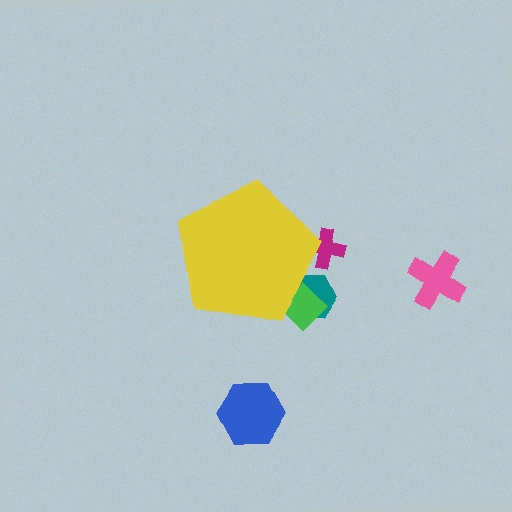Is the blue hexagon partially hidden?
No, the blue hexagon is fully visible.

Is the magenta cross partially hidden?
Yes, the magenta cross is partially hidden behind the yellow pentagon.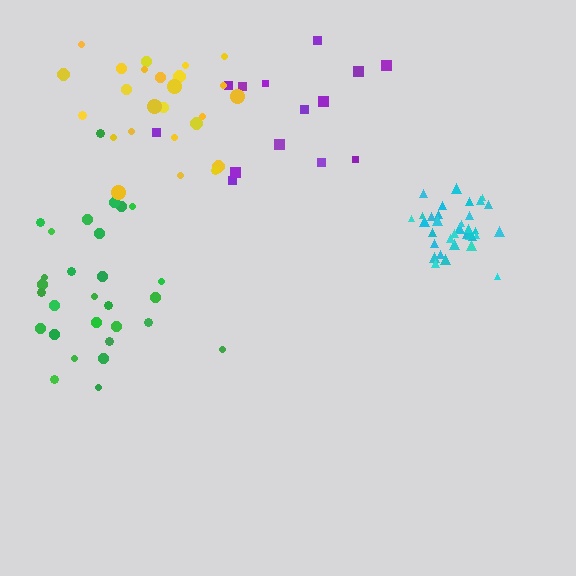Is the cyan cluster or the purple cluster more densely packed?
Cyan.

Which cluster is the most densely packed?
Cyan.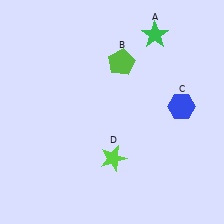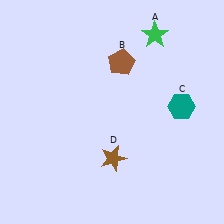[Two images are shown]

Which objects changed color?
B changed from lime to brown. C changed from blue to teal. D changed from lime to brown.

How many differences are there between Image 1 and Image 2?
There are 3 differences between the two images.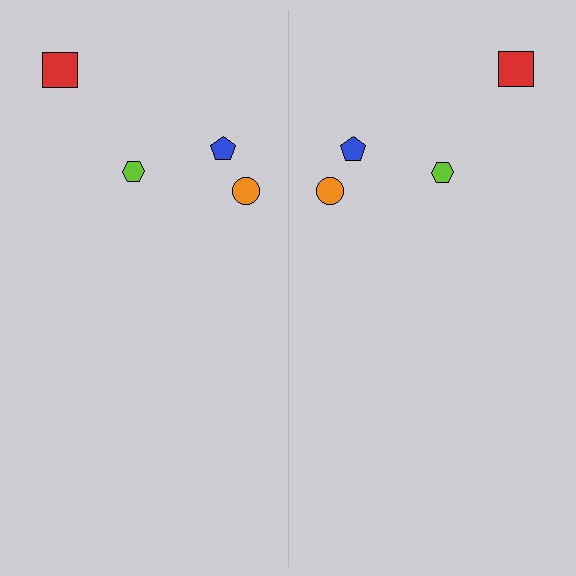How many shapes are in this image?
There are 8 shapes in this image.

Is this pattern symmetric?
Yes, this pattern has bilateral (reflection) symmetry.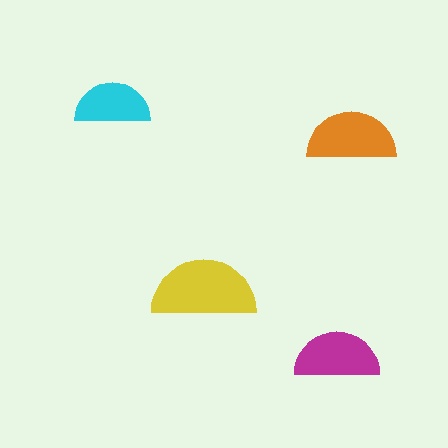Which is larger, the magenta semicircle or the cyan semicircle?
The magenta one.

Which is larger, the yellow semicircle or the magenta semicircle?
The yellow one.